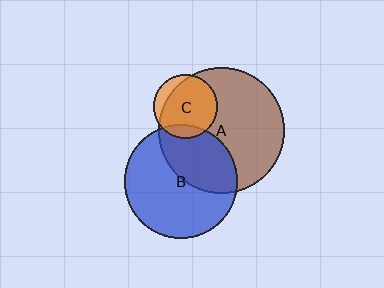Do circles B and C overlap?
Yes.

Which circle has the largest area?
Circle A (brown).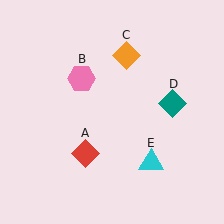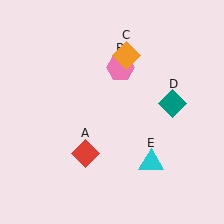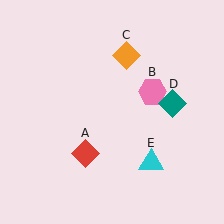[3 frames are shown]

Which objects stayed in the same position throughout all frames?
Red diamond (object A) and orange diamond (object C) and teal diamond (object D) and cyan triangle (object E) remained stationary.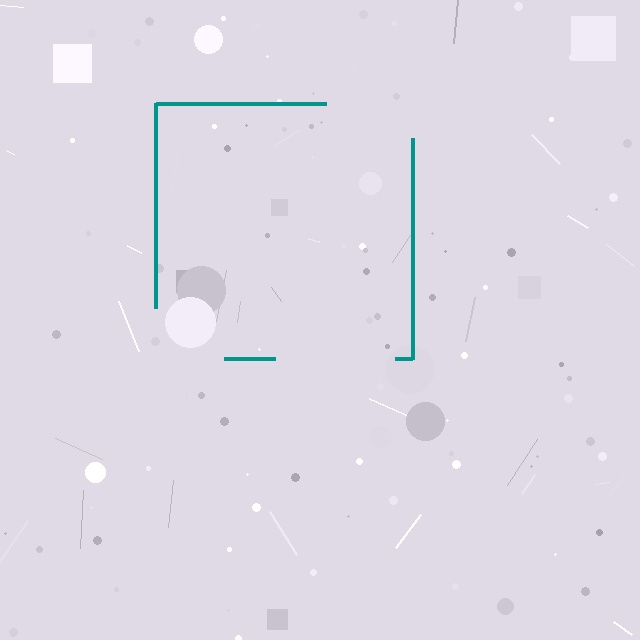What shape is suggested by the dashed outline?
The dashed outline suggests a square.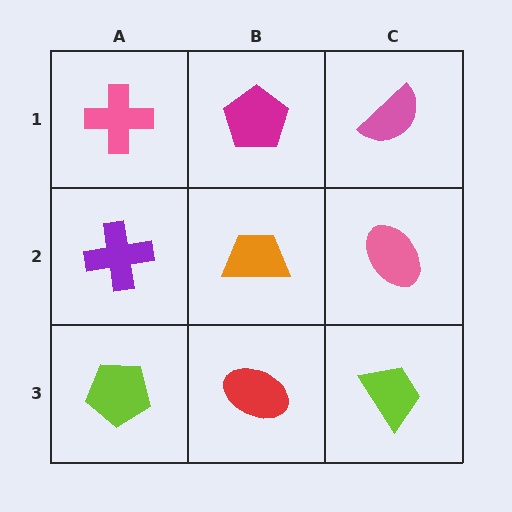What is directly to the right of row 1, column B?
A pink semicircle.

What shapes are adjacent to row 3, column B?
An orange trapezoid (row 2, column B), a lime pentagon (row 3, column A), a lime trapezoid (row 3, column C).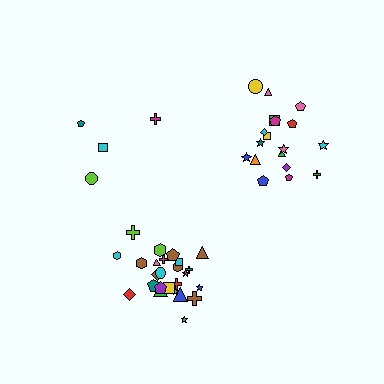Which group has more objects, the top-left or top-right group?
The top-right group.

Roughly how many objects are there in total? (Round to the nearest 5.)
Roughly 45 objects in total.